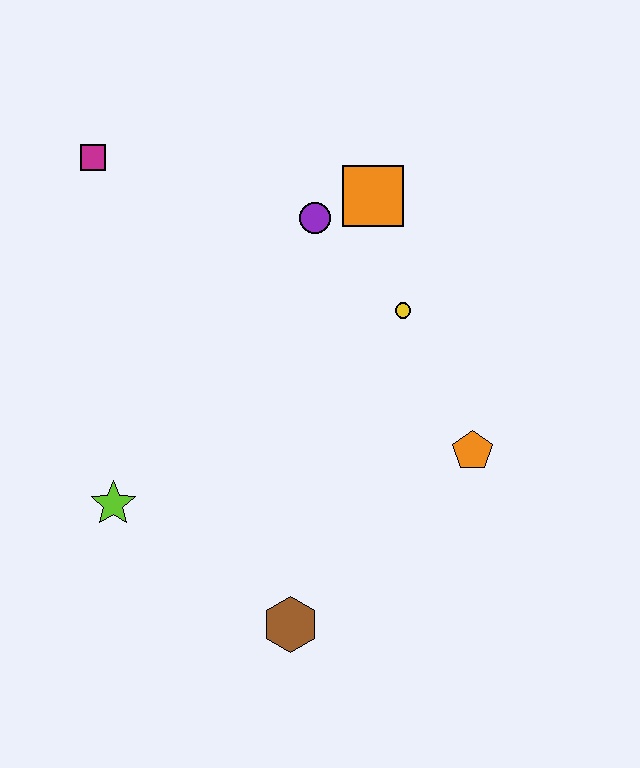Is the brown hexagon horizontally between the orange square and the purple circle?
No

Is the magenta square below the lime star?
No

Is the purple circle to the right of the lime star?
Yes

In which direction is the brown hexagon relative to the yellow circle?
The brown hexagon is below the yellow circle.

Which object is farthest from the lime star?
The orange square is farthest from the lime star.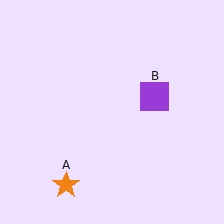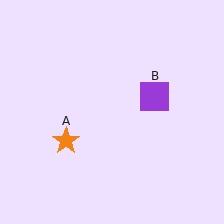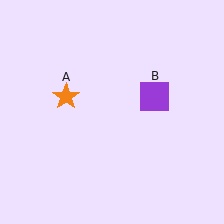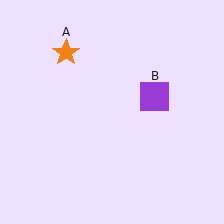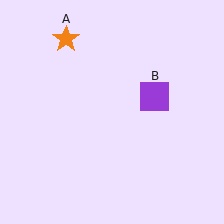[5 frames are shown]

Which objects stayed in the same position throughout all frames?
Purple square (object B) remained stationary.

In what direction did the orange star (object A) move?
The orange star (object A) moved up.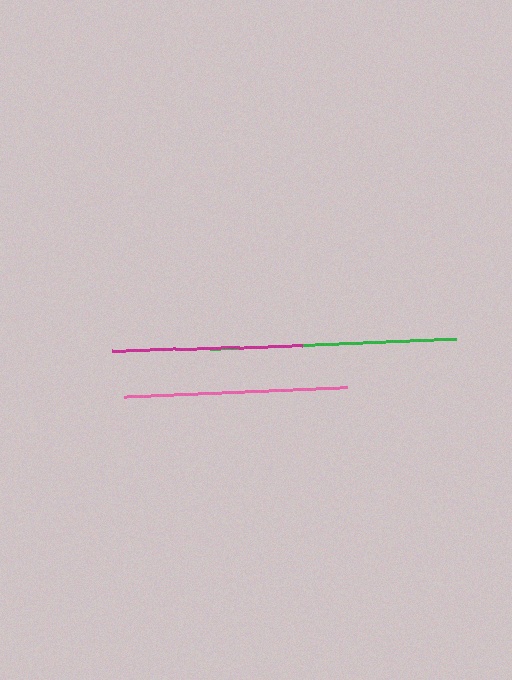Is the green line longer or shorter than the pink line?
The green line is longer than the pink line.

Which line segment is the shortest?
The magenta line is the shortest at approximately 190 pixels.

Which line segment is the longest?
The green line is the longest at approximately 246 pixels.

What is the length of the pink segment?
The pink segment is approximately 224 pixels long.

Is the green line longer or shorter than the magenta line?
The green line is longer than the magenta line.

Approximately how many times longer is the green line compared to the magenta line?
The green line is approximately 1.3 times the length of the magenta line.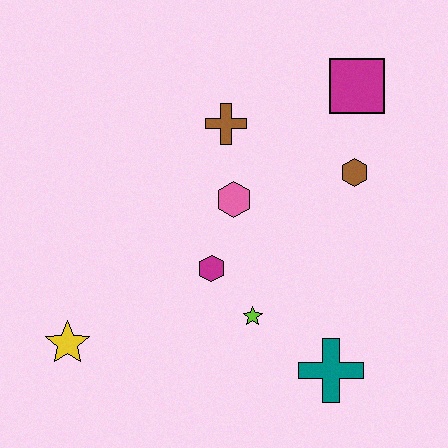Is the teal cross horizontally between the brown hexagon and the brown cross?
Yes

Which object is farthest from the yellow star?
The magenta square is farthest from the yellow star.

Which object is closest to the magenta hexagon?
The lime star is closest to the magenta hexagon.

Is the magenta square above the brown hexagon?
Yes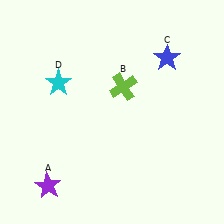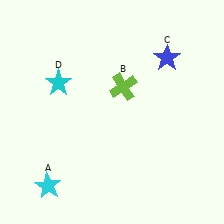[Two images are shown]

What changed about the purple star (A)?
In Image 1, A is purple. In Image 2, it changed to cyan.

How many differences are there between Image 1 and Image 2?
There is 1 difference between the two images.